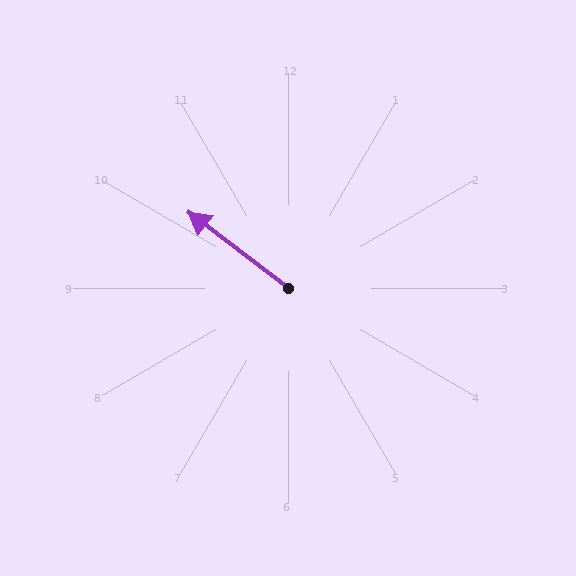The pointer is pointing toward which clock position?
Roughly 10 o'clock.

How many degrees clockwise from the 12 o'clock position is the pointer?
Approximately 307 degrees.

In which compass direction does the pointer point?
Northwest.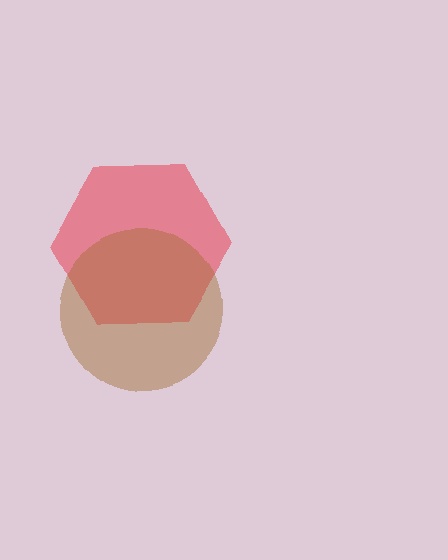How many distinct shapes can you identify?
There are 2 distinct shapes: a red hexagon, a brown circle.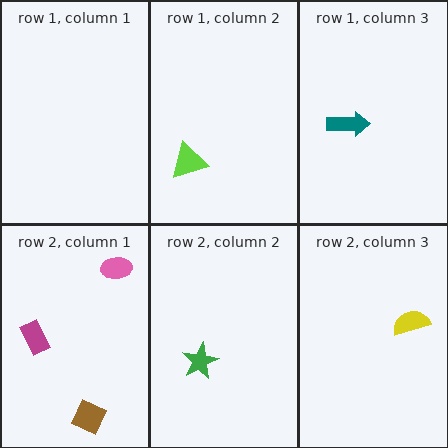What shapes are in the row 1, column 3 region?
The teal arrow.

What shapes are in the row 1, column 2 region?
The lime triangle.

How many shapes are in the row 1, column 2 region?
1.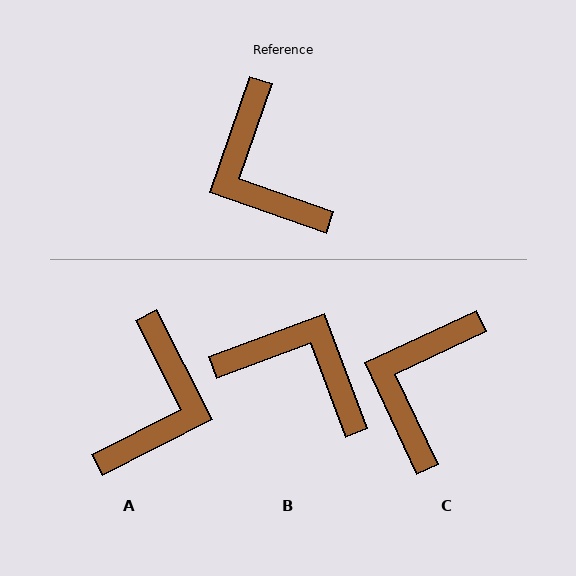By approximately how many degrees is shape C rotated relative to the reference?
Approximately 46 degrees clockwise.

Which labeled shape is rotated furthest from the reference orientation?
B, about 140 degrees away.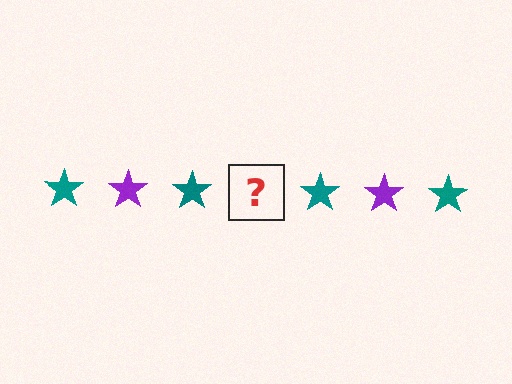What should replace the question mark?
The question mark should be replaced with a purple star.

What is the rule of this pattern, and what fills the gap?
The rule is that the pattern cycles through teal, purple stars. The gap should be filled with a purple star.